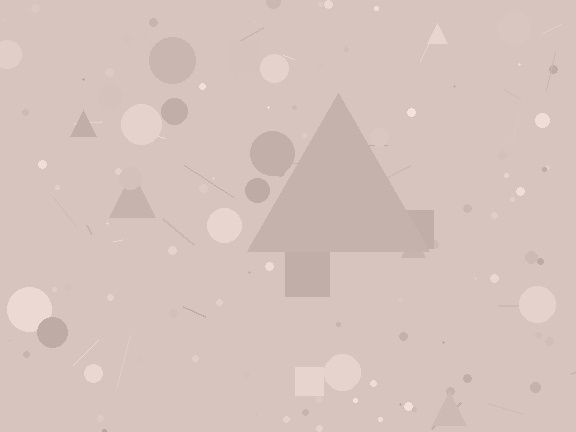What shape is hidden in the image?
A triangle is hidden in the image.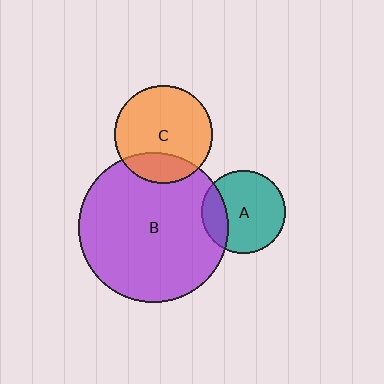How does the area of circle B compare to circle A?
Approximately 3.2 times.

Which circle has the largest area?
Circle B (purple).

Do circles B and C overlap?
Yes.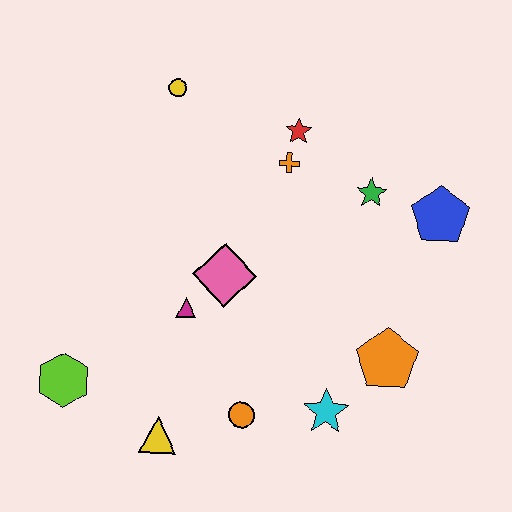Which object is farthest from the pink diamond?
The blue pentagon is farthest from the pink diamond.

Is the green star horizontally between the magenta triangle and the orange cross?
No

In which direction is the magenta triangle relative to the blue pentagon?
The magenta triangle is to the left of the blue pentagon.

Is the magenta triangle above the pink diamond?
No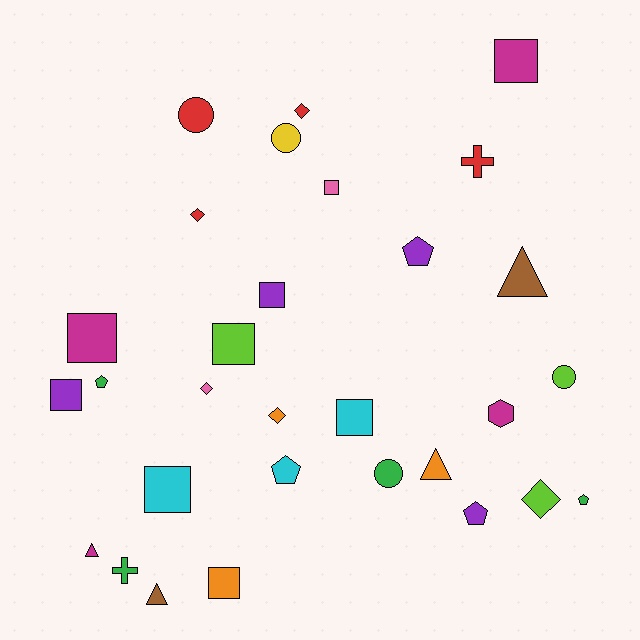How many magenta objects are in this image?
There are 4 magenta objects.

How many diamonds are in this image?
There are 5 diamonds.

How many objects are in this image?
There are 30 objects.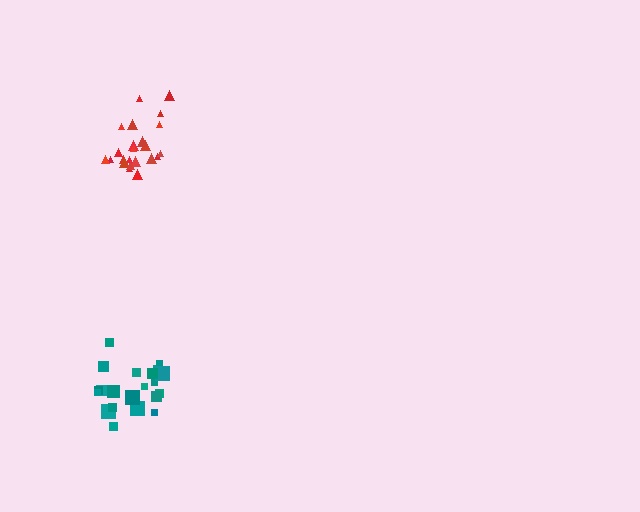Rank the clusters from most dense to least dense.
red, teal.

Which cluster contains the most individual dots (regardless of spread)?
Red (23).